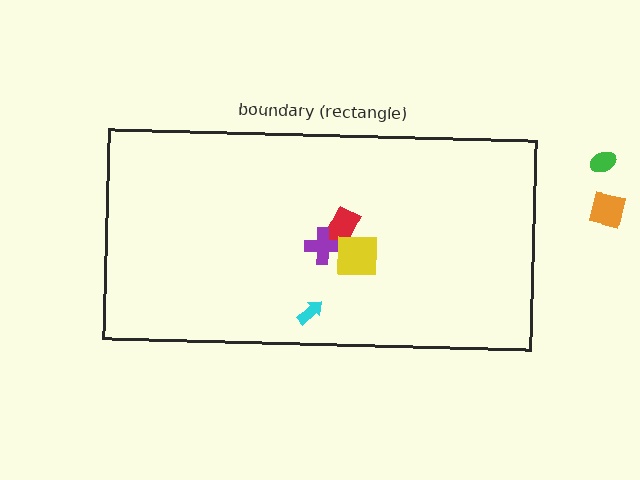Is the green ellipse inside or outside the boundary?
Outside.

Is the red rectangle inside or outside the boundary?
Inside.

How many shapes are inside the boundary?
4 inside, 2 outside.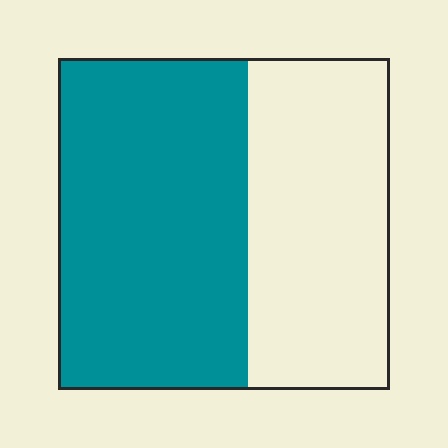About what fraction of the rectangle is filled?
About three fifths (3/5).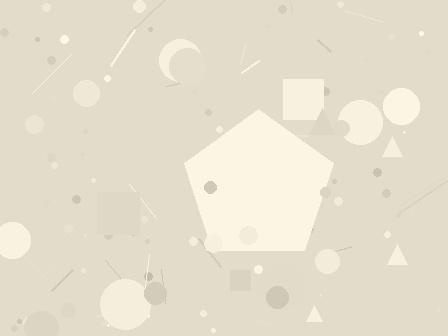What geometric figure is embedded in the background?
A pentagon is embedded in the background.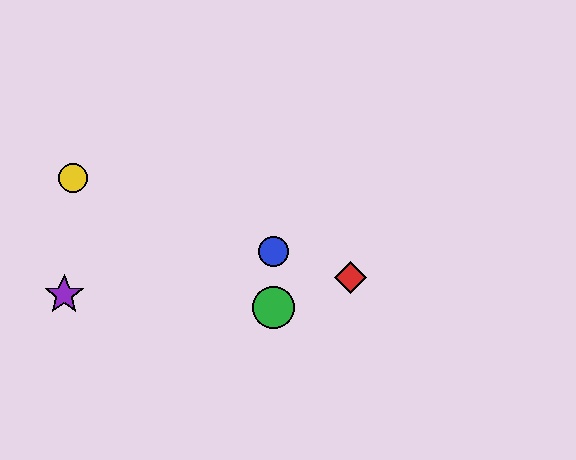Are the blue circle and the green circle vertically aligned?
Yes, both are at x≈273.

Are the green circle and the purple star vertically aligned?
No, the green circle is at x≈273 and the purple star is at x≈64.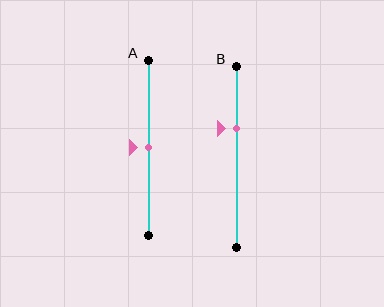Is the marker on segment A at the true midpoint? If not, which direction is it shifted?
Yes, the marker on segment A is at the true midpoint.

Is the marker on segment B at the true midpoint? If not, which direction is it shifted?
No, the marker on segment B is shifted upward by about 15% of the segment length.